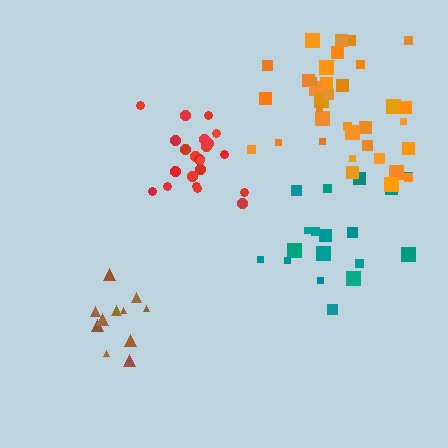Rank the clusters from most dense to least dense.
red, orange, teal, brown.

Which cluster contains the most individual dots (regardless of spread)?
Orange (35).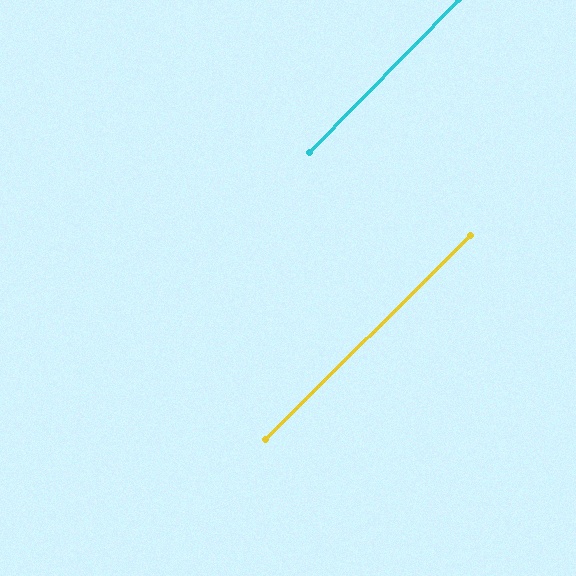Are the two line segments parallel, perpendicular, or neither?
Parallel — their directions differ by only 1.1°.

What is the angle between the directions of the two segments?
Approximately 1 degree.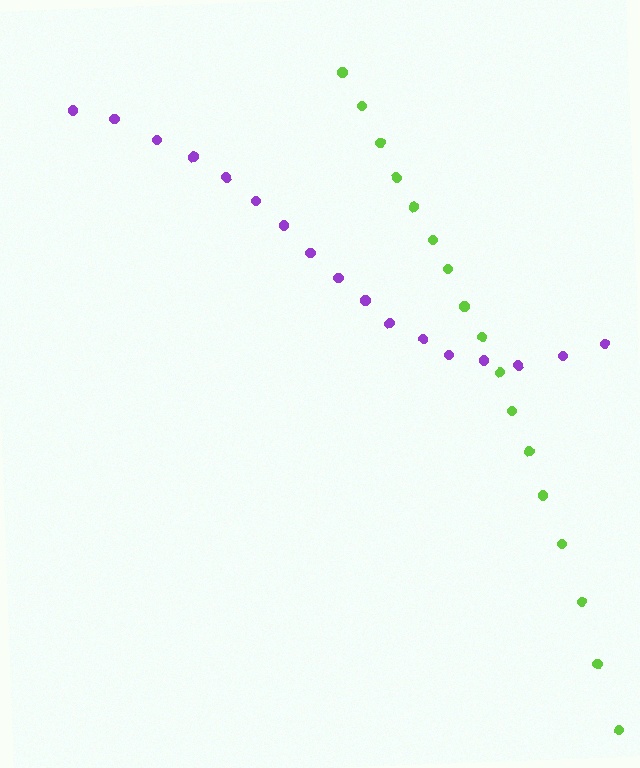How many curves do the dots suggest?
There are 2 distinct paths.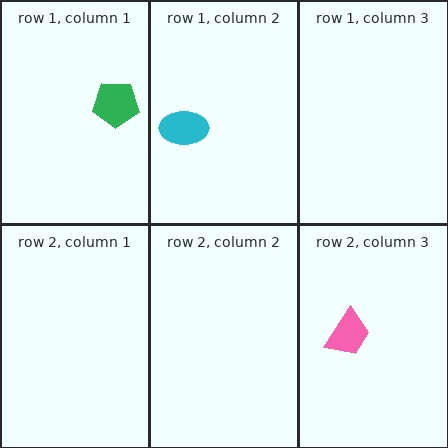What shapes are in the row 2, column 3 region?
The pink trapezoid.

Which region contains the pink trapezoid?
The row 2, column 3 region.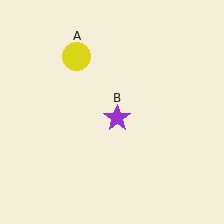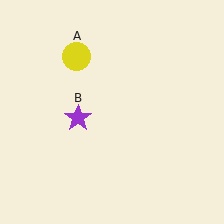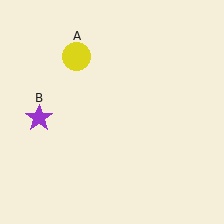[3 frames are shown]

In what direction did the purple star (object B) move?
The purple star (object B) moved left.